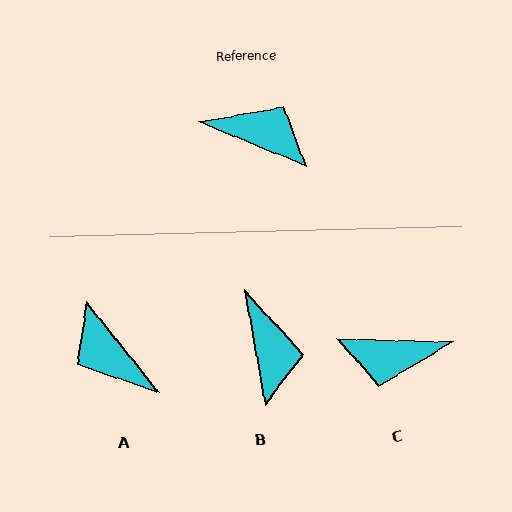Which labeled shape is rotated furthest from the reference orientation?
C, about 159 degrees away.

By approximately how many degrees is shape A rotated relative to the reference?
Approximately 151 degrees counter-clockwise.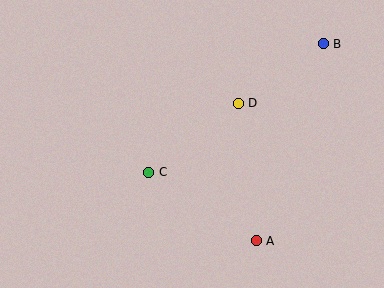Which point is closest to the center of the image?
Point C at (149, 172) is closest to the center.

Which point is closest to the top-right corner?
Point B is closest to the top-right corner.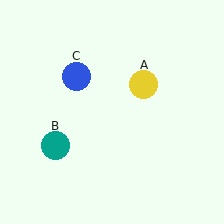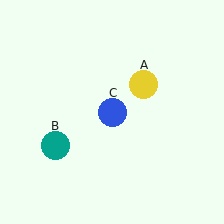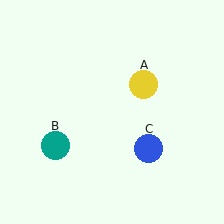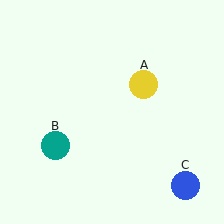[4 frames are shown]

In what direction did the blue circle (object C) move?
The blue circle (object C) moved down and to the right.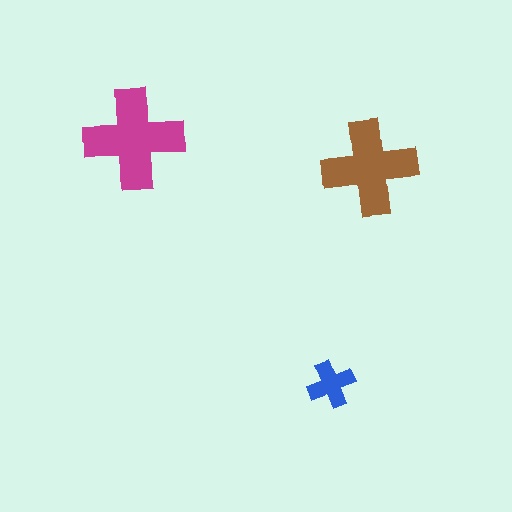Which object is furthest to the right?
The brown cross is rightmost.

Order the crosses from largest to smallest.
the magenta one, the brown one, the blue one.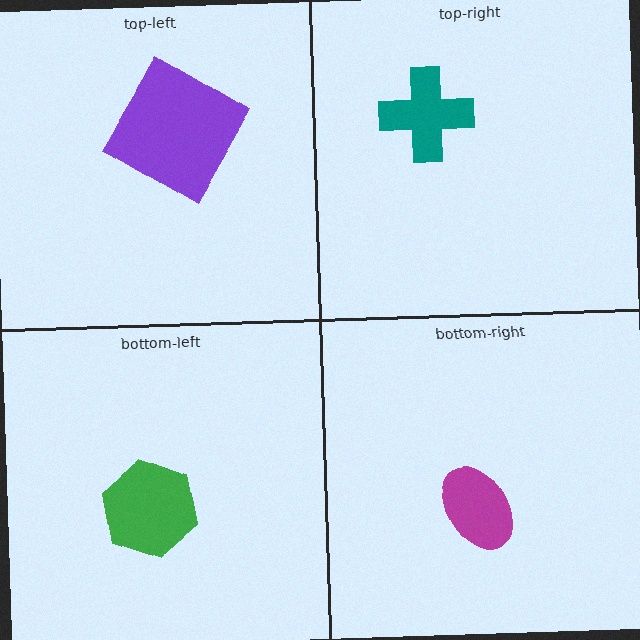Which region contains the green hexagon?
The bottom-left region.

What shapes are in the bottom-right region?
The magenta ellipse.